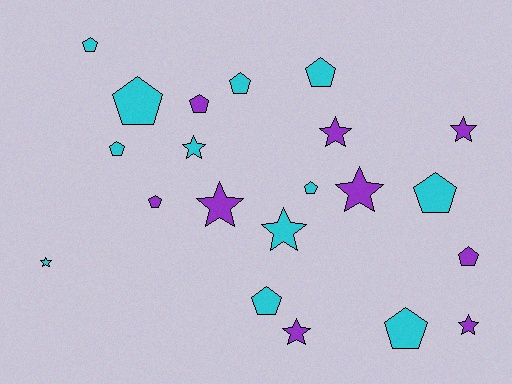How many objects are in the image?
There are 21 objects.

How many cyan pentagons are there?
There are 9 cyan pentagons.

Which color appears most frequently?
Cyan, with 12 objects.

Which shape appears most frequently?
Pentagon, with 12 objects.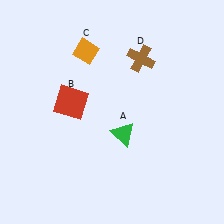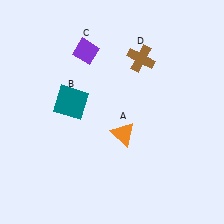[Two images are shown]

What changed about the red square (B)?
In Image 1, B is red. In Image 2, it changed to teal.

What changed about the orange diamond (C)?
In Image 1, C is orange. In Image 2, it changed to purple.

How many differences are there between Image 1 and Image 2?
There are 3 differences between the two images.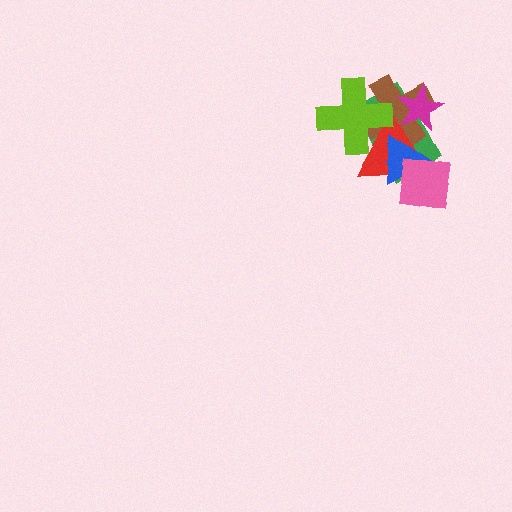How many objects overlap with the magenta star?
3 objects overlap with the magenta star.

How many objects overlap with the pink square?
3 objects overlap with the pink square.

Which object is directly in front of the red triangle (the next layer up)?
The lime cross is directly in front of the red triangle.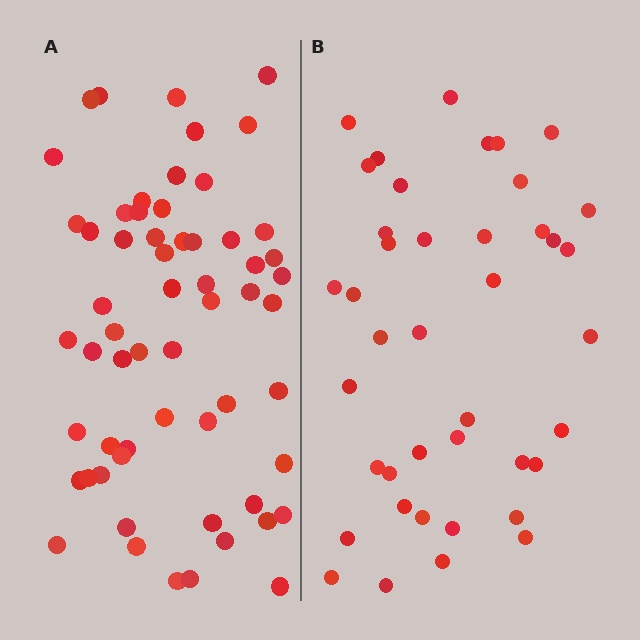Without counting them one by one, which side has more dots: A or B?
Region A (the left region) has more dots.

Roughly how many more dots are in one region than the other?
Region A has approximately 20 more dots than region B.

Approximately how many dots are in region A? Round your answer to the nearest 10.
About 60 dots.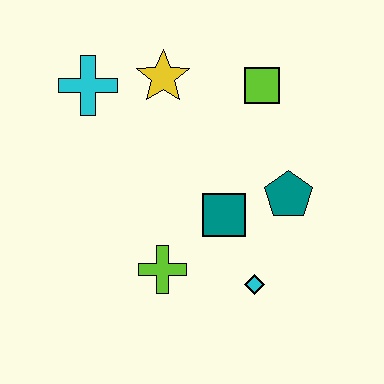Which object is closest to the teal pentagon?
The teal square is closest to the teal pentagon.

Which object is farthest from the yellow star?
The cyan diamond is farthest from the yellow star.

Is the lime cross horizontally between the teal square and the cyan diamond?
No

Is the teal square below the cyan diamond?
No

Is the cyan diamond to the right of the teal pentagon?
No